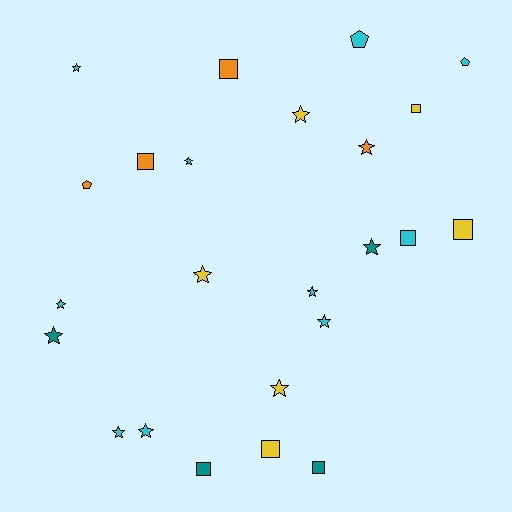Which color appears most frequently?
Cyan, with 10 objects.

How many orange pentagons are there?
There is 1 orange pentagon.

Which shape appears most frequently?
Star, with 13 objects.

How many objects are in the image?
There are 24 objects.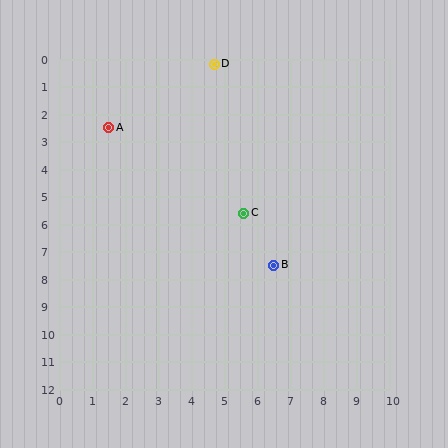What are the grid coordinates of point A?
Point A is at approximately (1.5, 2.5).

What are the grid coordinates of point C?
Point C is at approximately (5.6, 5.6).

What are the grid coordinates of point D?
Point D is at approximately (4.7, 0.2).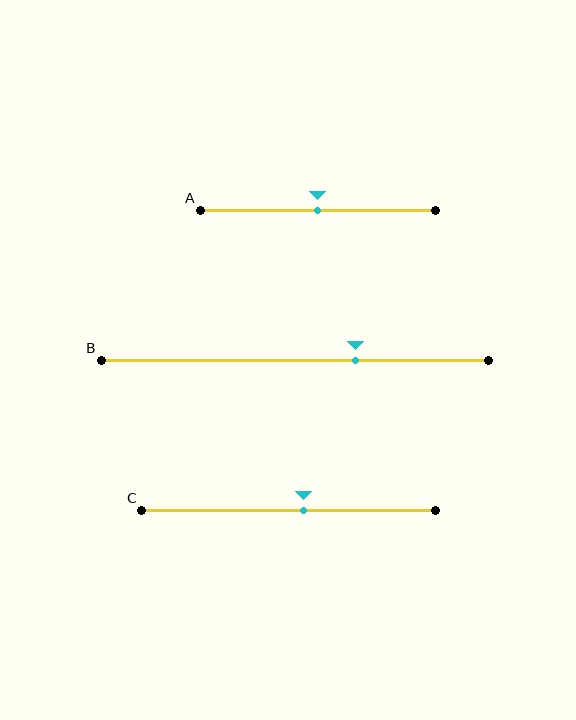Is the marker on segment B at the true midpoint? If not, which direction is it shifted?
No, the marker on segment B is shifted to the right by about 16% of the segment length.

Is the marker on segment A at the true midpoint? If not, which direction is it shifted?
Yes, the marker on segment A is at the true midpoint.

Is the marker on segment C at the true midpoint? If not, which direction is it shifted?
No, the marker on segment C is shifted to the right by about 5% of the segment length.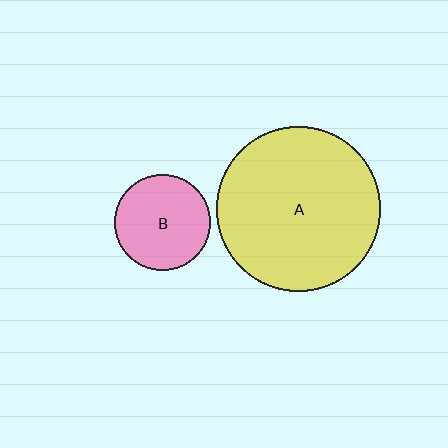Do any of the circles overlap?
No, none of the circles overlap.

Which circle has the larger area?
Circle A (yellow).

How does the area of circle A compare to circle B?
Approximately 2.9 times.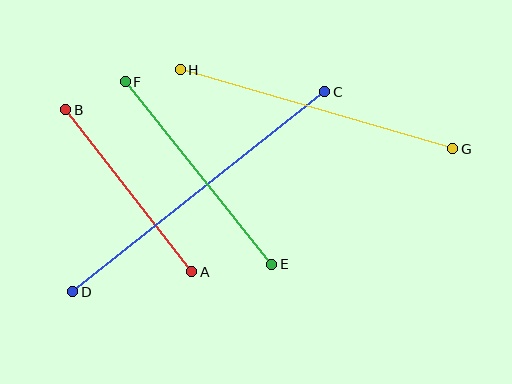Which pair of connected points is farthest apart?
Points C and D are farthest apart.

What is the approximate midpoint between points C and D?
The midpoint is at approximately (199, 192) pixels.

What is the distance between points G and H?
The distance is approximately 283 pixels.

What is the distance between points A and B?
The distance is approximately 205 pixels.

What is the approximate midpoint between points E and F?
The midpoint is at approximately (198, 173) pixels.